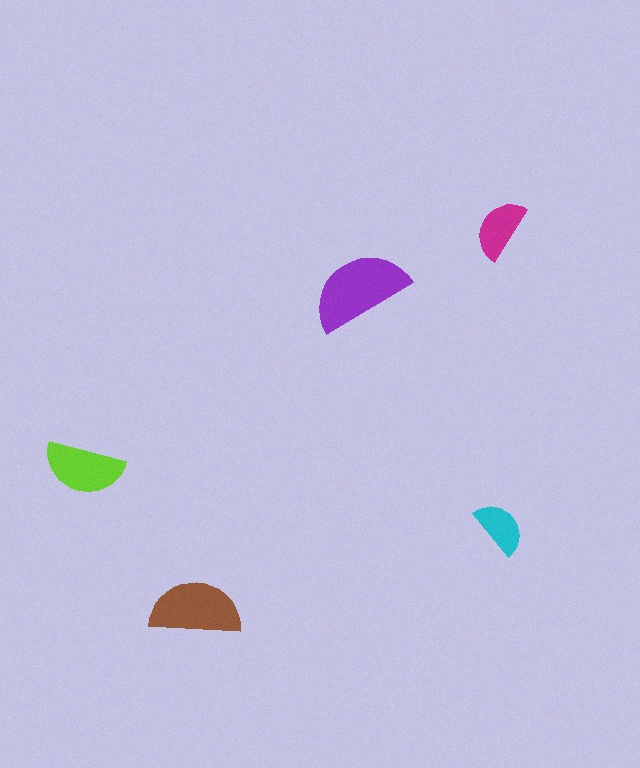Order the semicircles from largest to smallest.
the purple one, the brown one, the lime one, the magenta one, the cyan one.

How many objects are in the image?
There are 5 objects in the image.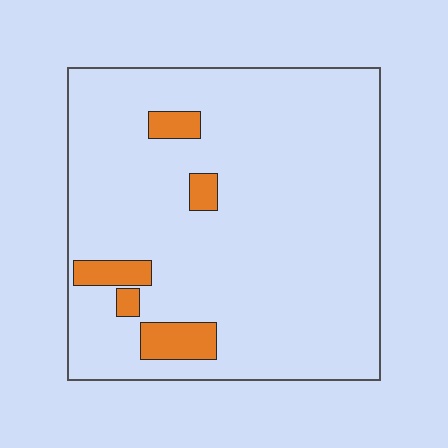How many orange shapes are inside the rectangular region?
5.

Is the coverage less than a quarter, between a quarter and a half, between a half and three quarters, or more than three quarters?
Less than a quarter.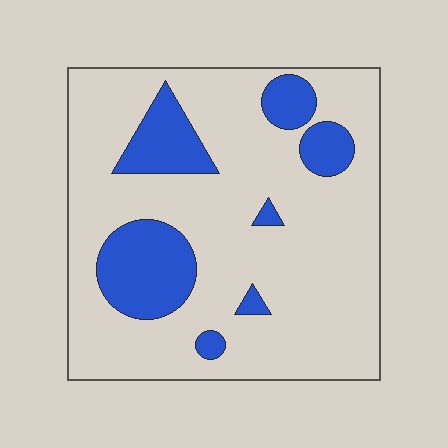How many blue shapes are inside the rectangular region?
7.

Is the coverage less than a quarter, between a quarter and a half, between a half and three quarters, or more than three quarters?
Less than a quarter.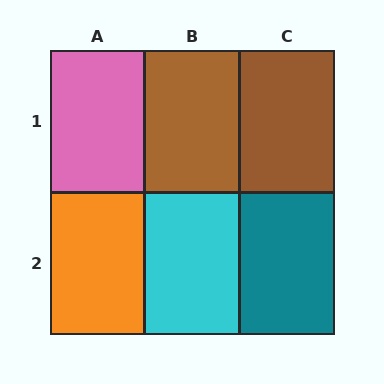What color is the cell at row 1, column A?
Pink.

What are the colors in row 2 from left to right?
Orange, cyan, teal.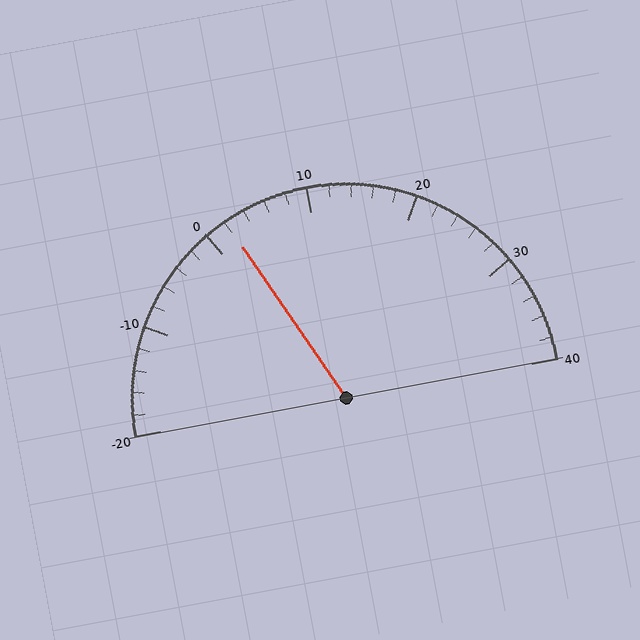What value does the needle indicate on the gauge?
The needle indicates approximately 2.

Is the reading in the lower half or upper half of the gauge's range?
The reading is in the lower half of the range (-20 to 40).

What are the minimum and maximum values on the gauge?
The gauge ranges from -20 to 40.